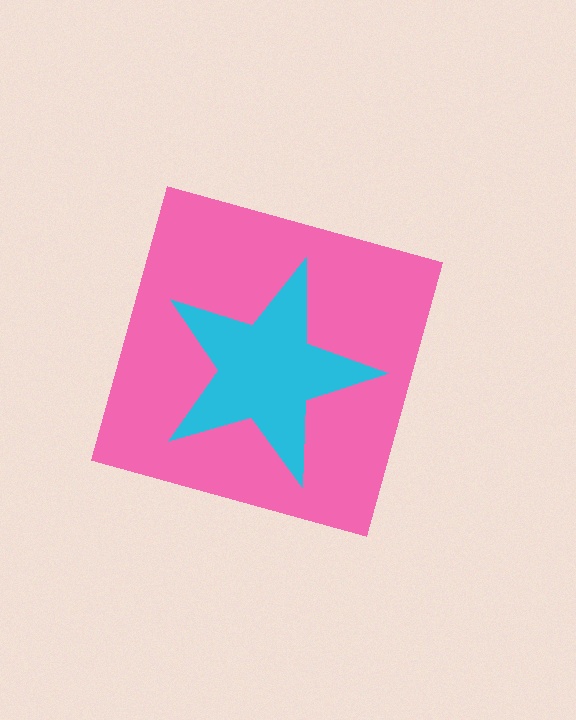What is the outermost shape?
The pink diamond.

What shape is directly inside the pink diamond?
The cyan star.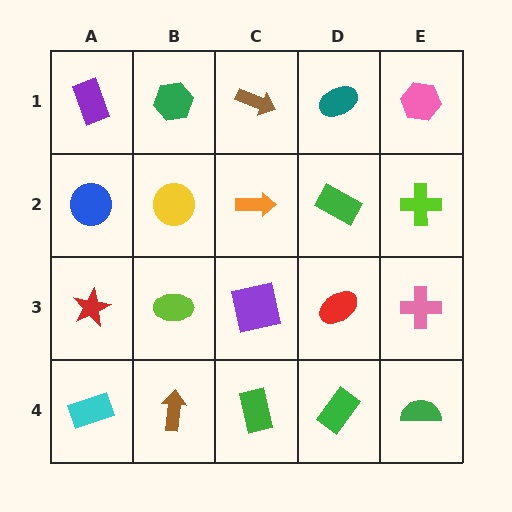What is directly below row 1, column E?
A lime cross.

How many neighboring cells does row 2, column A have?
3.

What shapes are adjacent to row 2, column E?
A pink hexagon (row 1, column E), a pink cross (row 3, column E), a green rectangle (row 2, column D).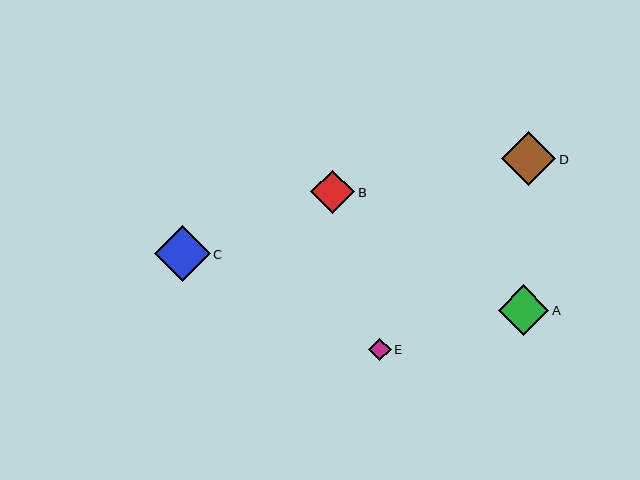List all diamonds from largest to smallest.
From largest to smallest: C, D, A, B, E.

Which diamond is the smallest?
Diamond E is the smallest with a size of approximately 22 pixels.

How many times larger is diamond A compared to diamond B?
Diamond A is approximately 1.2 times the size of diamond B.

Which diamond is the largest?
Diamond C is the largest with a size of approximately 56 pixels.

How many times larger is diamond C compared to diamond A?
Diamond C is approximately 1.1 times the size of diamond A.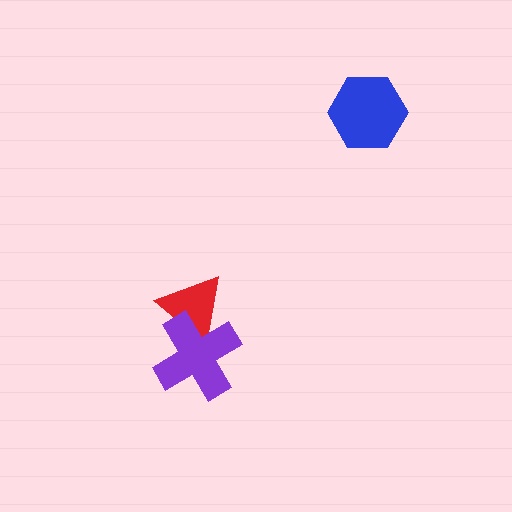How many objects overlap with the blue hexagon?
0 objects overlap with the blue hexagon.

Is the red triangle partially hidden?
Yes, it is partially covered by another shape.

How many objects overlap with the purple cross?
1 object overlaps with the purple cross.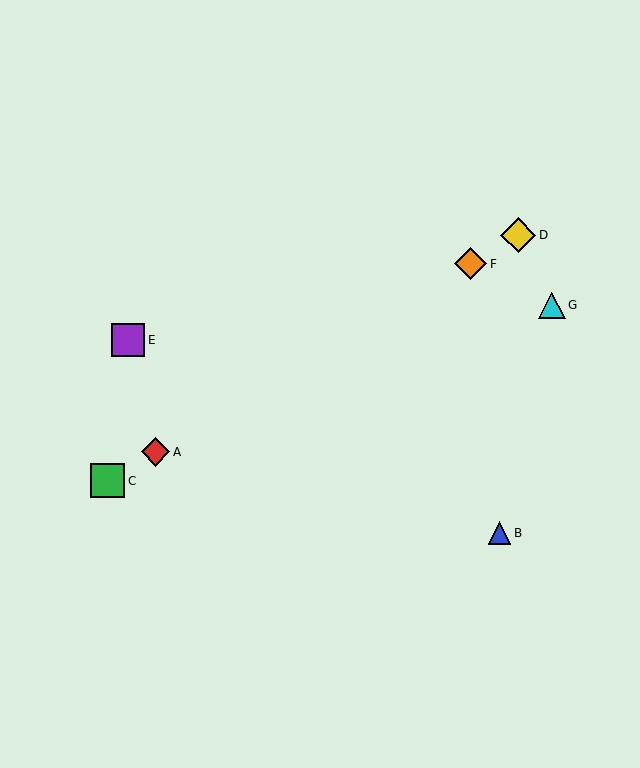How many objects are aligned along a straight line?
4 objects (A, C, D, F) are aligned along a straight line.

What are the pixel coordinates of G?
Object G is at (552, 305).